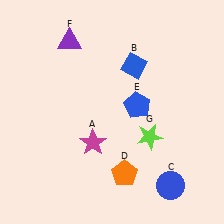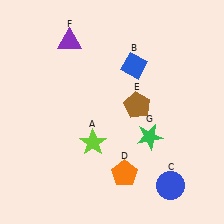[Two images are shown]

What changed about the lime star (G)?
In Image 1, G is lime. In Image 2, it changed to green.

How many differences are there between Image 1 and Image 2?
There are 3 differences between the two images.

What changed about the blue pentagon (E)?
In Image 1, E is blue. In Image 2, it changed to brown.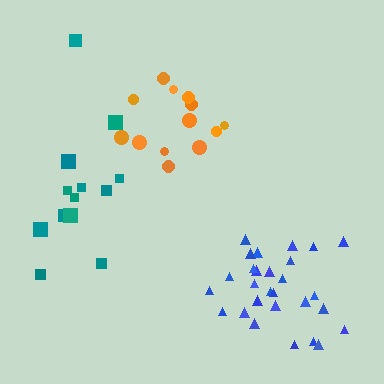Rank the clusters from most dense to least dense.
blue, orange, teal.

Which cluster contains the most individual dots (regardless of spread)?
Blue (28).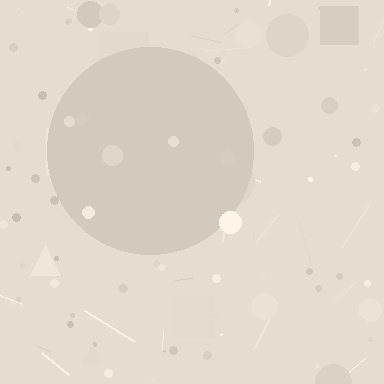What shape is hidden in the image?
A circle is hidden in the image.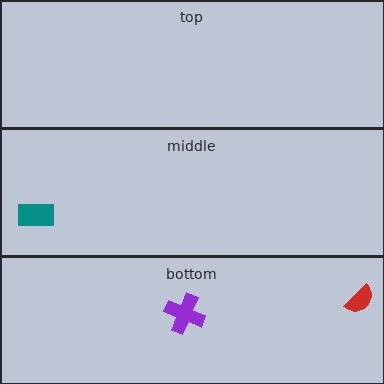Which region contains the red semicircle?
The bottom region.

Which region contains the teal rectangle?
The middle region.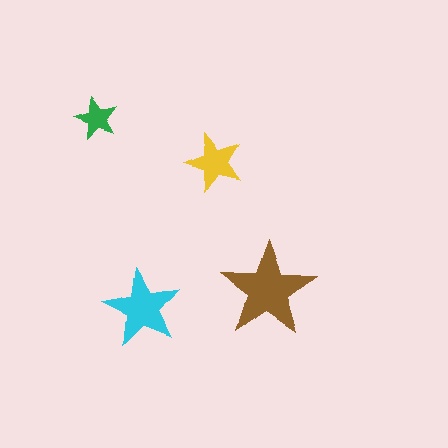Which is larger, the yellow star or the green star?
The yellow one.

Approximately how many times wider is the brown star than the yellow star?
About 1.5 times wider.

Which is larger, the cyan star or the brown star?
The brown one.